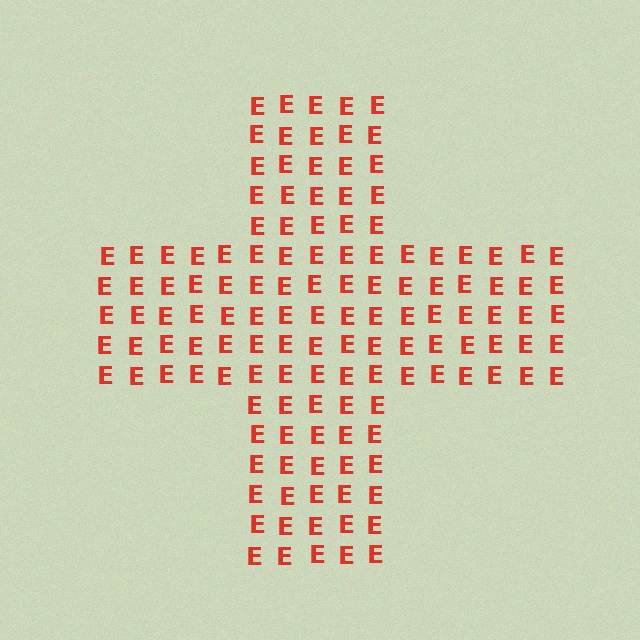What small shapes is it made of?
It is made of small letter E's.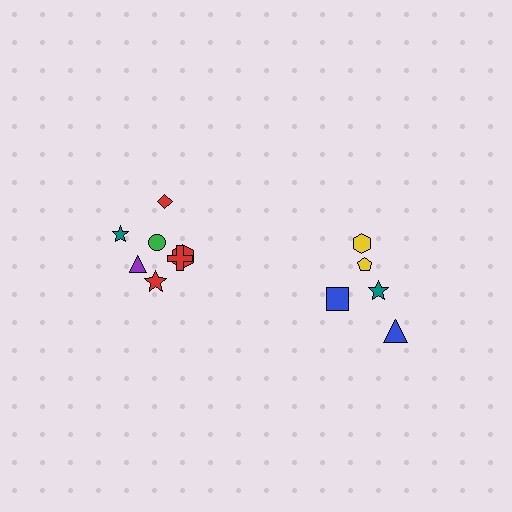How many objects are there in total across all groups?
There are 12 objects.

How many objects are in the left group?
There are 7 objects.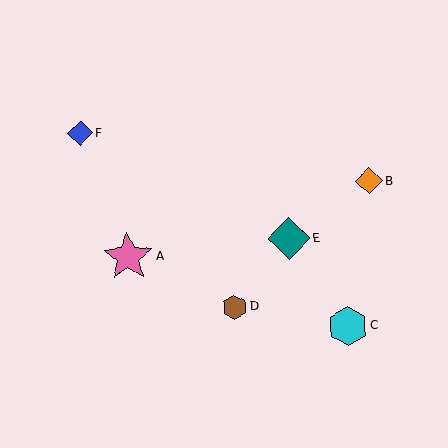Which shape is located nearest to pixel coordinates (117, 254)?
The pink star (labeled A) at (128, 257) is nearest to that location.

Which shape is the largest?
The pink star (labeled A) is the largest.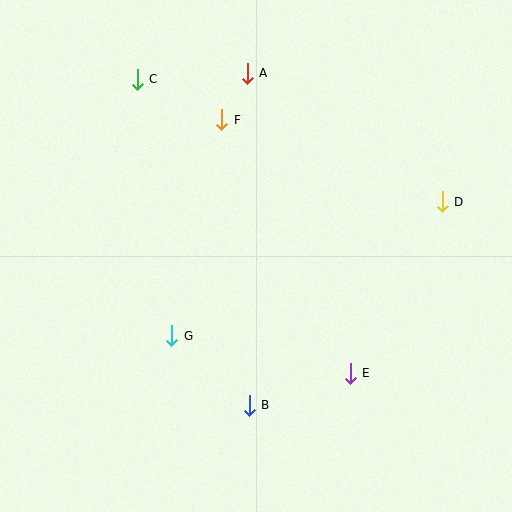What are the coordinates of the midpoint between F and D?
The midpoint between F and D is at (332, 161).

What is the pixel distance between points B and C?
The distance between B and C is 345 pixels.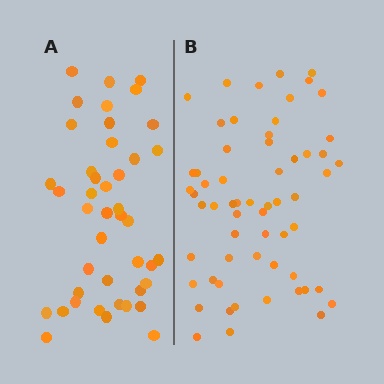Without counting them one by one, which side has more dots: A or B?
Region B (the right region) has more dots.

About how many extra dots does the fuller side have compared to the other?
Region B has approximately 15 more dots than region A.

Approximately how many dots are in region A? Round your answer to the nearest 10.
About 40 dots. (The exact count is 43, which rounds to 40.)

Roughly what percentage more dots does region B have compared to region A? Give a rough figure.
About 40% more.